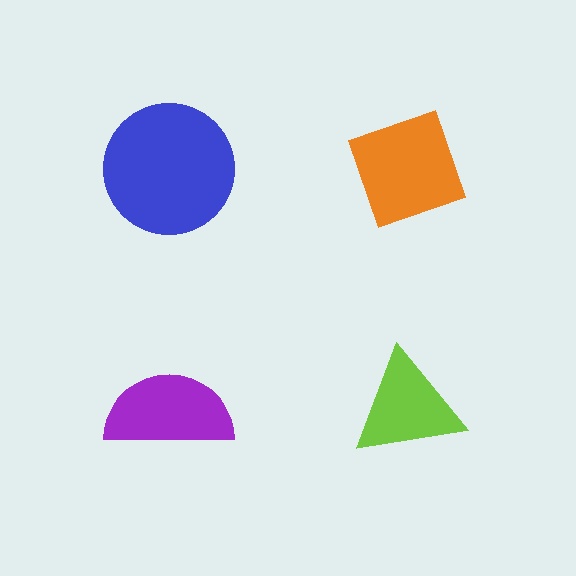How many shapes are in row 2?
2 shapes.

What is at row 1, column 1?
A blue circle.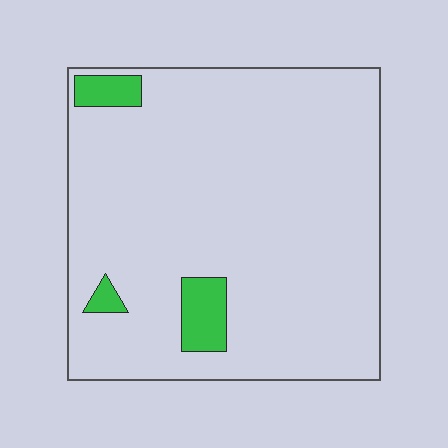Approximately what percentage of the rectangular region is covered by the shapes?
Approximately 5%.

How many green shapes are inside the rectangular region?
3.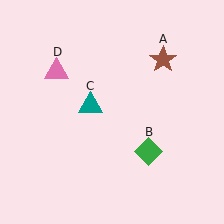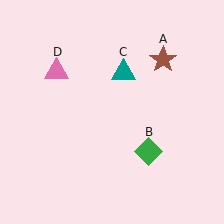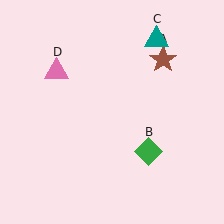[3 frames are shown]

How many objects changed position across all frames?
1 object changed position: teal triangle (object C).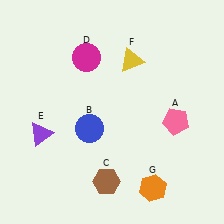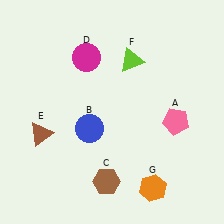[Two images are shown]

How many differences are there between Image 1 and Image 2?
There are 2 differences between the two images.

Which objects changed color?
E changed from purple to brown. F changed from yellow to lime.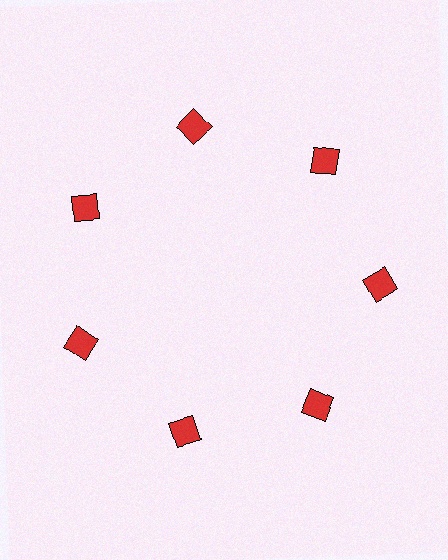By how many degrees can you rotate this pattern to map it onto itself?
The pattern maps onto itself every 51 degrees of rotation.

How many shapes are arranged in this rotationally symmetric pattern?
There are 7 shapes, arranged in 7 groups of 1.